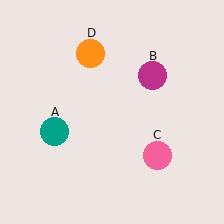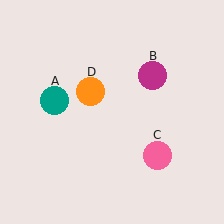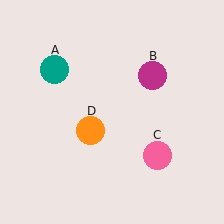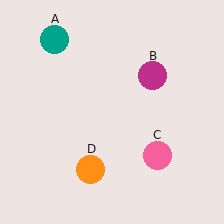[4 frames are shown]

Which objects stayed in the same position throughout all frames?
Magenta circle (object B) and pink circle (object C) remained stationary.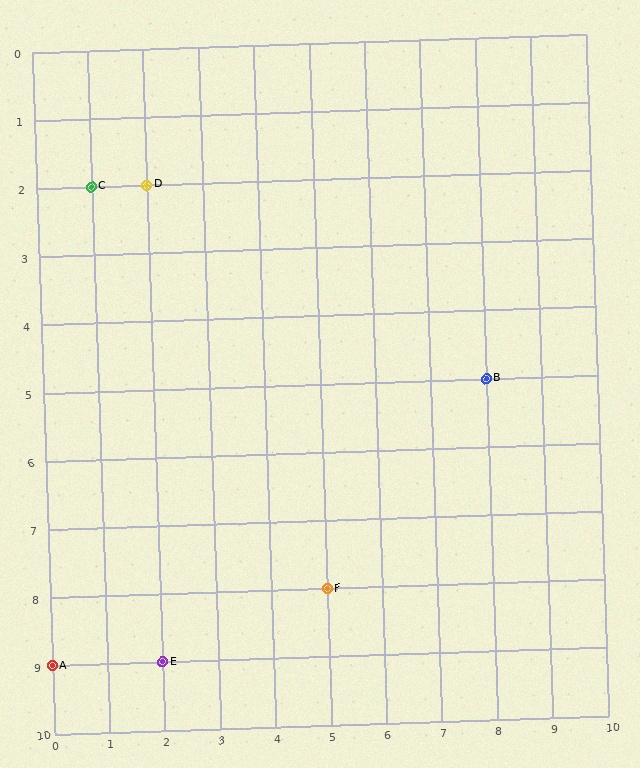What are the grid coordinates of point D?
Point D is at grid coordinates (2, 2).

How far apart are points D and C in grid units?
Points D and C are 1 column apart.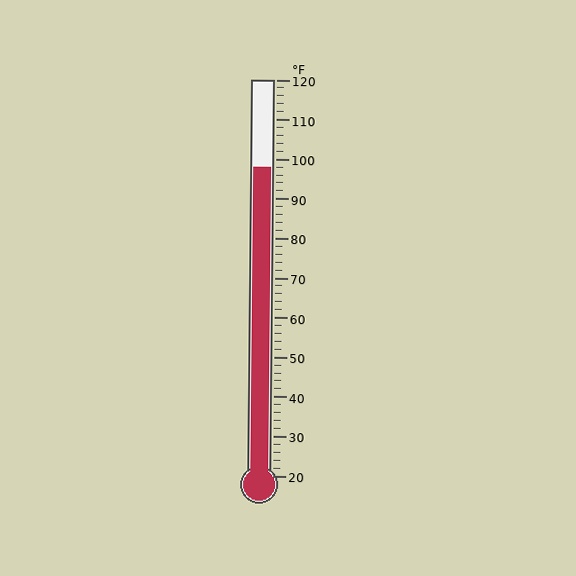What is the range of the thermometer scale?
The thermometer scale ranges from 20°F to 120°F.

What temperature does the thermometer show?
The thermometer shows approximately 98°F.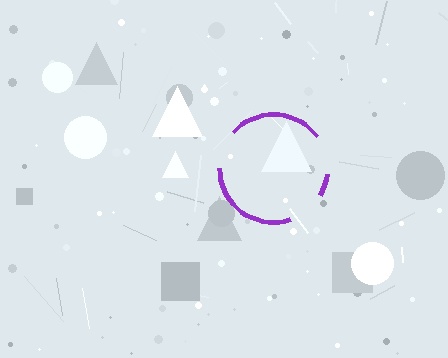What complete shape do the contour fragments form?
The contour fragments form a circle.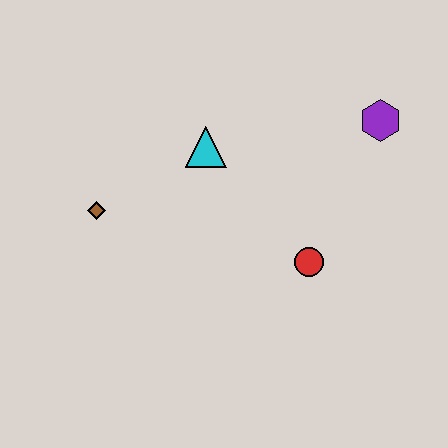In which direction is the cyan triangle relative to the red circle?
The cyan triangle is above the red circle.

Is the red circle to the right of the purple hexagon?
No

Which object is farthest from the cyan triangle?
The purple hexagon is farthest from the cyan triangle.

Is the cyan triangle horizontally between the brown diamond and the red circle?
Yes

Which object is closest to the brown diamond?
The cyan triangle is closest to the brown diamond.